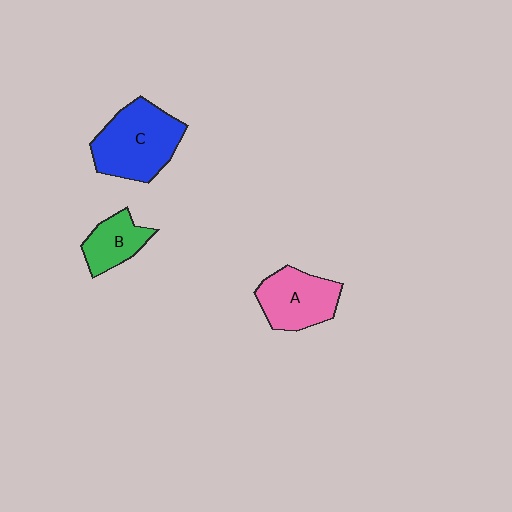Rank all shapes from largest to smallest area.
From largest to smallest: C (blue), A (pink), B (green).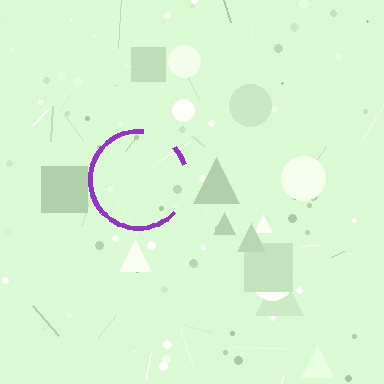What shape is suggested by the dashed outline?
The dashed outline suggests a circle.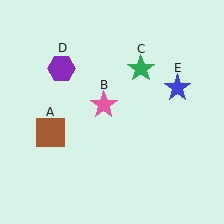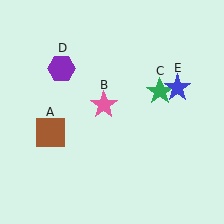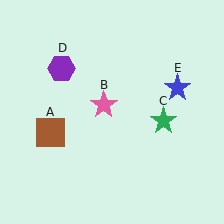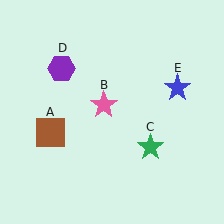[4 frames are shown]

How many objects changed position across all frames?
1 object changed position: green star (object C).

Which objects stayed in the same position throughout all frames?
Brown square (object A) and pink star (object B) and purple hexagon (object D) and blue star (object E) remained stationary.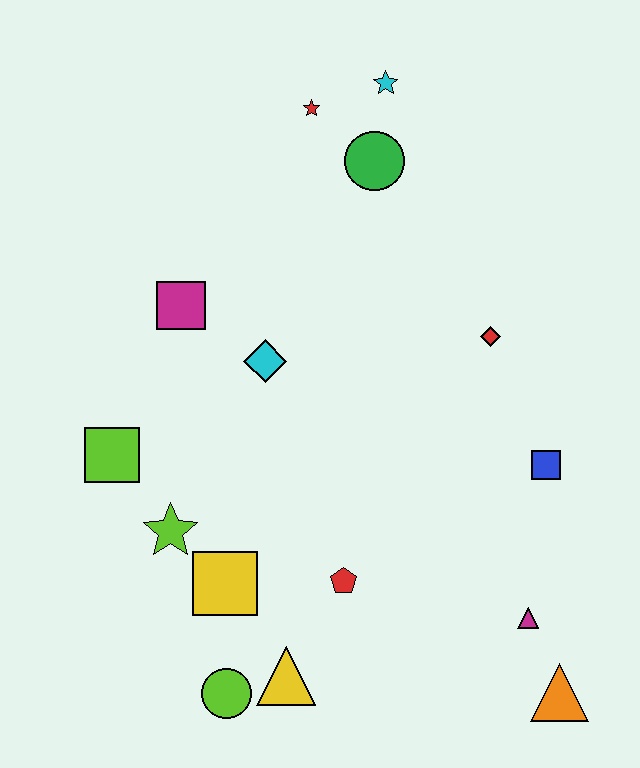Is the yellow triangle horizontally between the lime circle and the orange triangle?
Yes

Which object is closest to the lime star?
The yellow square is closest to the lime star.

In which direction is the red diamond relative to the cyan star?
The red diamond is below the cyan star.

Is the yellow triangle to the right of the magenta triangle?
No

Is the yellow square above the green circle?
No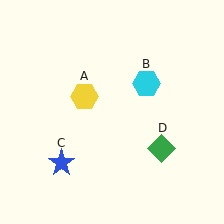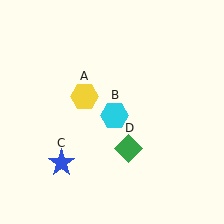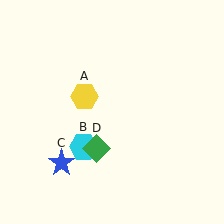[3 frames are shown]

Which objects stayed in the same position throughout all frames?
Yellow hexagon (object A) and blue star (object C) remained stationary.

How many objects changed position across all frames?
2 objects changed position: cyan hexagon (object B), green diamond (object D).